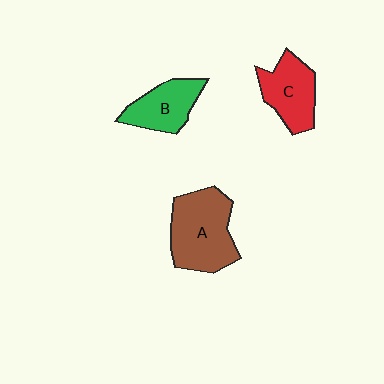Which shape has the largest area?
Shape A (brown).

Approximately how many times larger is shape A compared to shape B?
Approximately 1.6 times.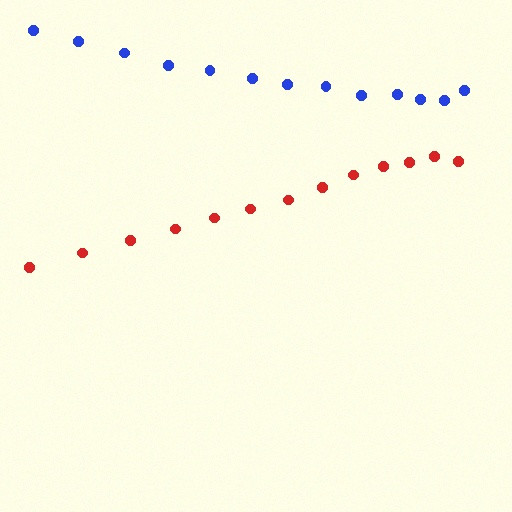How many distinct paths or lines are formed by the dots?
There are 2 distinct paths.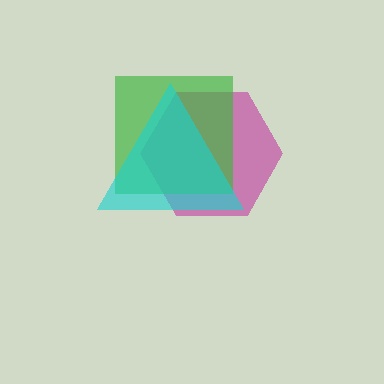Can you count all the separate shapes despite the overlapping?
Yes, there are 3 separate shapes.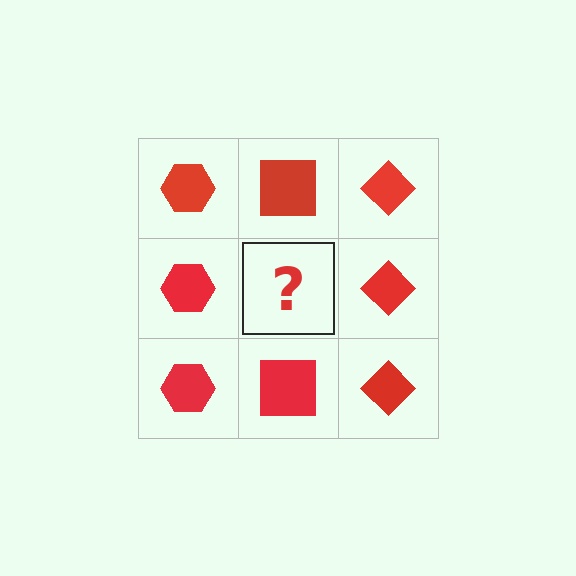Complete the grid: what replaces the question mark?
The question mark should be replaced with a red square.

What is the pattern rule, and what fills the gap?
The rule is that each column has a consistent shape. The gap should be filled with a red square.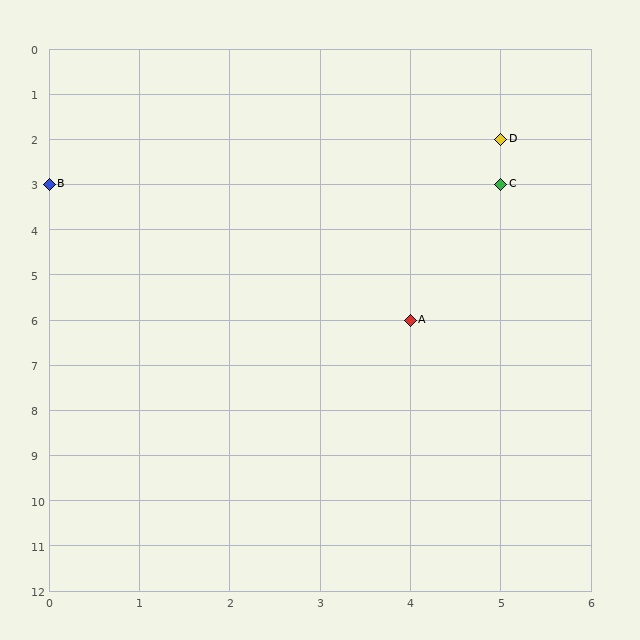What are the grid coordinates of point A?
Point A is at grid coordinates (4, 6).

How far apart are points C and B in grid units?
Points C and B are 5 columns apart.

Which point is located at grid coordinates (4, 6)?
Point A is at (4, 6).